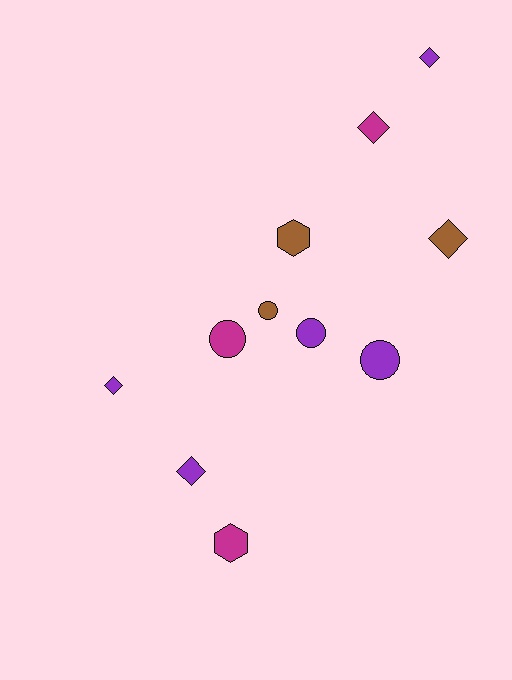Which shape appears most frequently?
Diamond, with 5 objects.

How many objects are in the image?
There are 11 objects.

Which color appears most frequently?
Purple, with 5 objects.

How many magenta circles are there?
There is 1 magenta circle.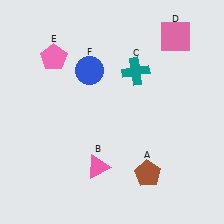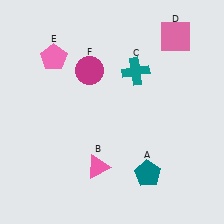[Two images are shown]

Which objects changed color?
A changed from brown to teal. F changed from blue to magenta.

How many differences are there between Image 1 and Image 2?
There are 2 differences between the two images.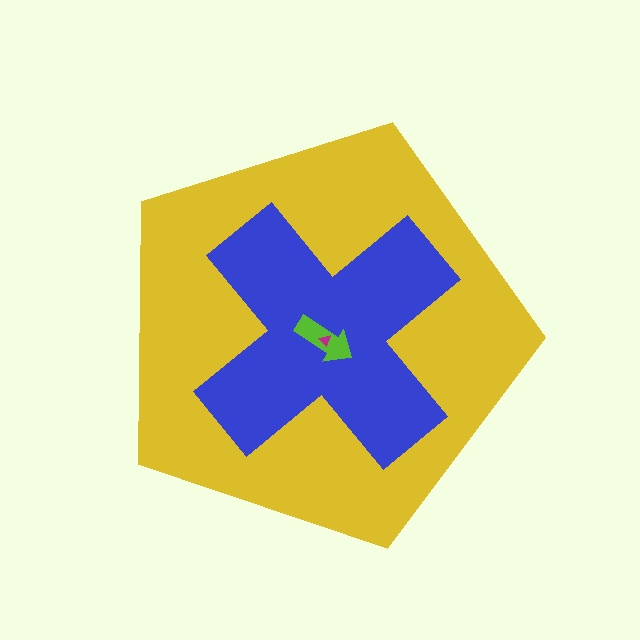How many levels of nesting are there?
4.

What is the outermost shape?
The yellow pentagon.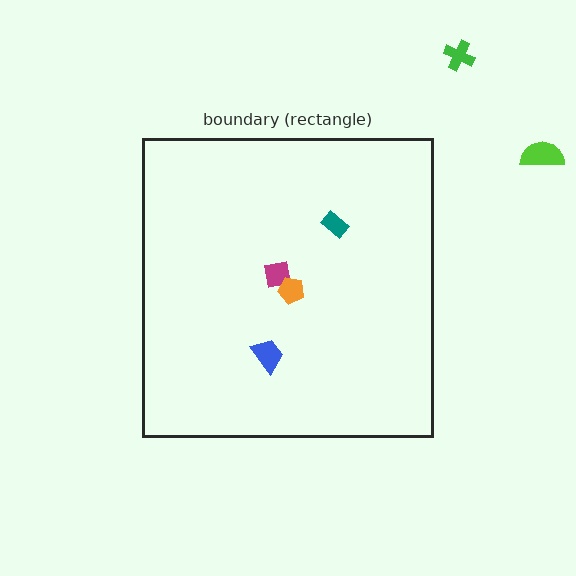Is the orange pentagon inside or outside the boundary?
Inside.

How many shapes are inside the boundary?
4 inside, 2 outside.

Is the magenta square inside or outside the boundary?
Inside.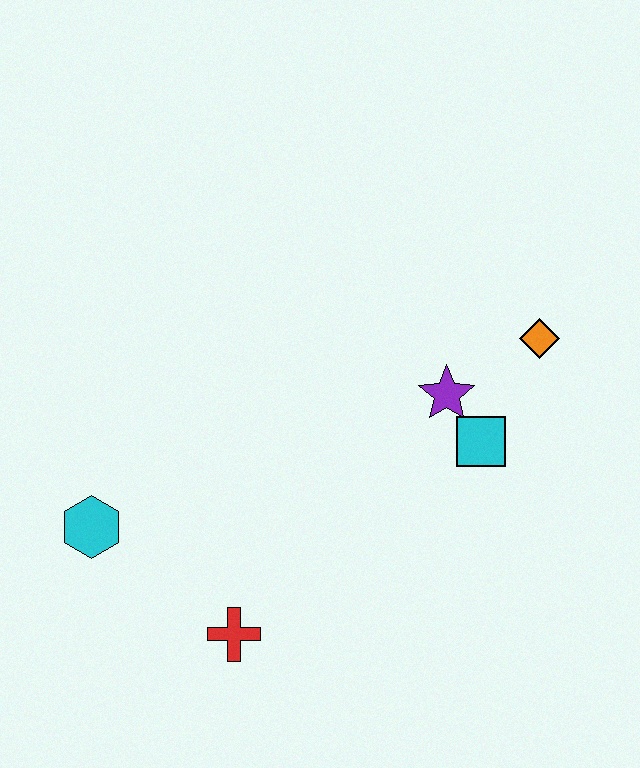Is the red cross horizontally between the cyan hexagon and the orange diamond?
Yes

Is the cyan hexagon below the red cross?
No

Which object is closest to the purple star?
The cyan square is closest to the purple star.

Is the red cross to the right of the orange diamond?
No